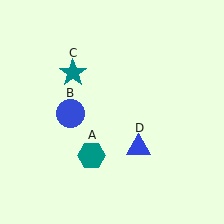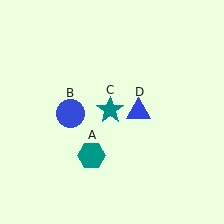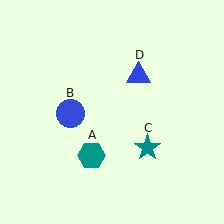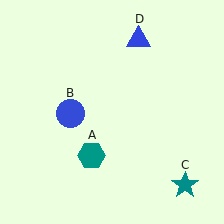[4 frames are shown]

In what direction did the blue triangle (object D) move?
The blue triangle (object D) moved up.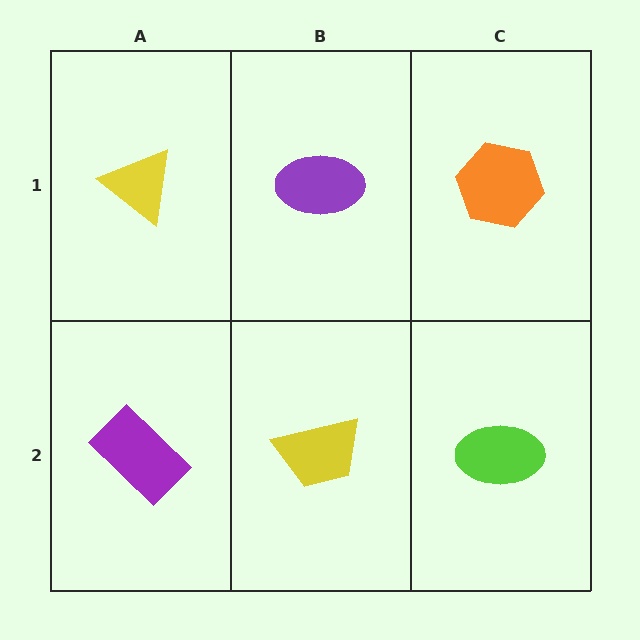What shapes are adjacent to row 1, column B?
A yellow trapezoid (row 2, column B), a yellow triangle (row 1, column A), an orange hexagon (row 1, column C).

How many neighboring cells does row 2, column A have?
2.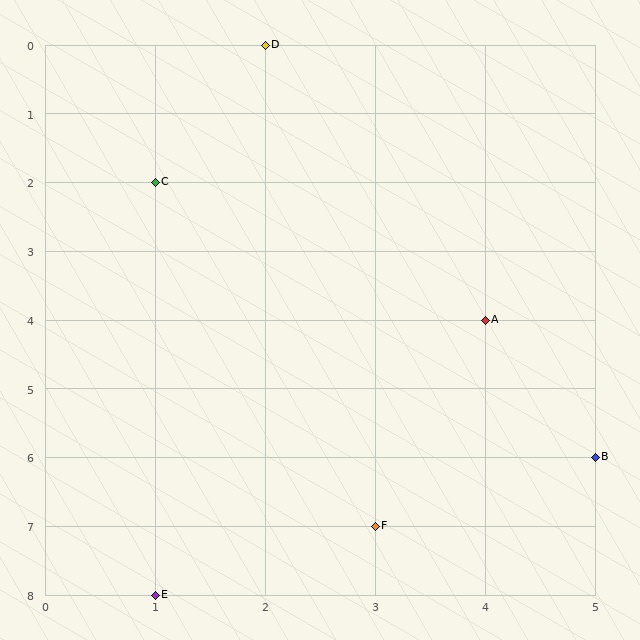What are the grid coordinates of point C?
Point C is at grid coordinates (1, 2).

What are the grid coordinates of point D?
Point D is at grid coordinates (2, 0).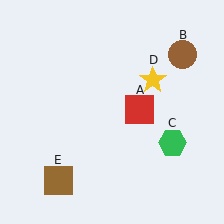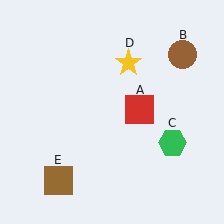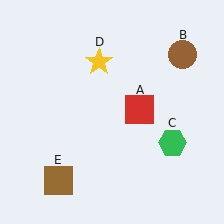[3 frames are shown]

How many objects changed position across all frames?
1 object changed position: yellow star (object D).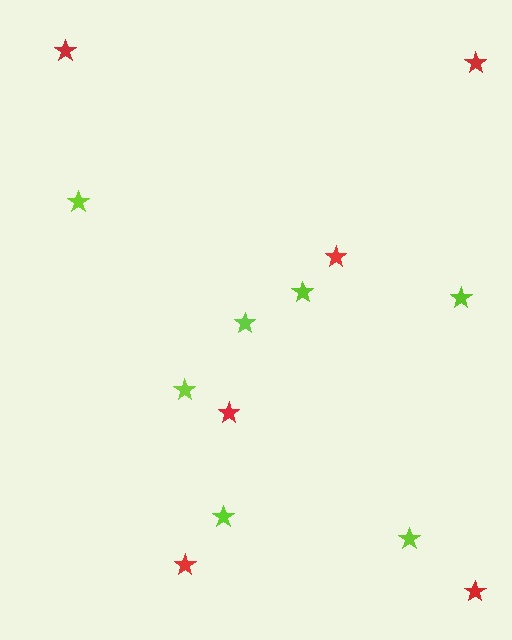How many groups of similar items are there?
There are 2 groups: one group of red stars (6) and one group of lime stars (7).